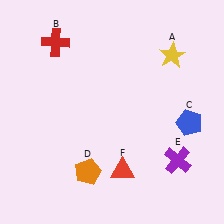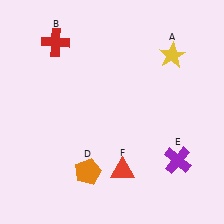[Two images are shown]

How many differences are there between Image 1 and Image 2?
There is 1 difference between the two images.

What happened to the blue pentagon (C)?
The blue pentagon (C) was removed in Image 2. It was in the bottom-right area of Image 1.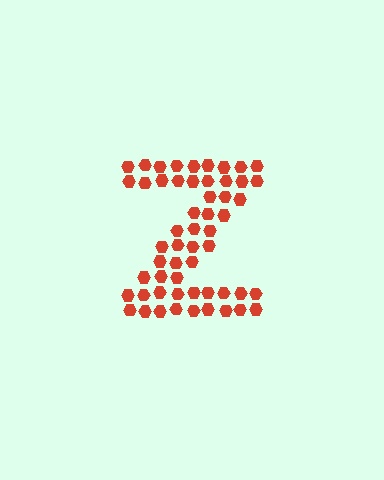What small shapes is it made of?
It is made of small hexagons.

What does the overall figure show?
The overall figure shows the letter Z.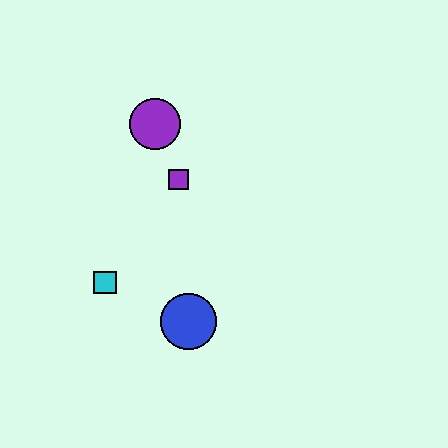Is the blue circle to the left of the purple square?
No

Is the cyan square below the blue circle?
No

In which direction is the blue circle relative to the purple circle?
The blue circle is below the purple circle.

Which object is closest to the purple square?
The purple circle is closest to the purple square.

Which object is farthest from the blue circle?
The purple circle is farthest from the blue circle.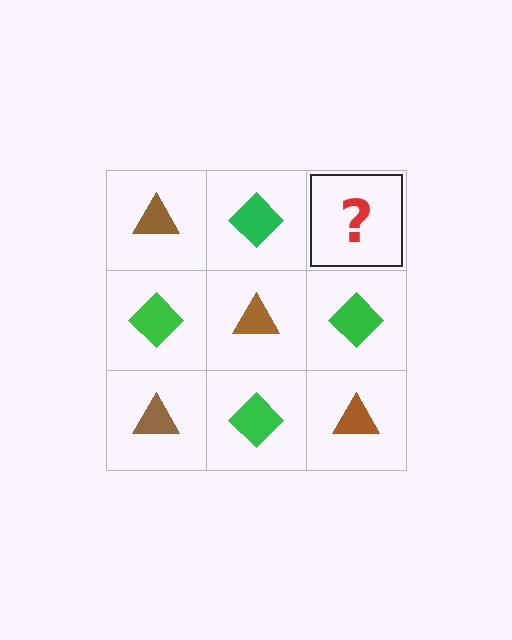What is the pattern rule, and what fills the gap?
The rule is that it alternates brown triangle and green diamond in a checkerboard pattern. The gap should be filled with a brown triangle.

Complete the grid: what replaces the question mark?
The question mark should be replaced with a brown triangle.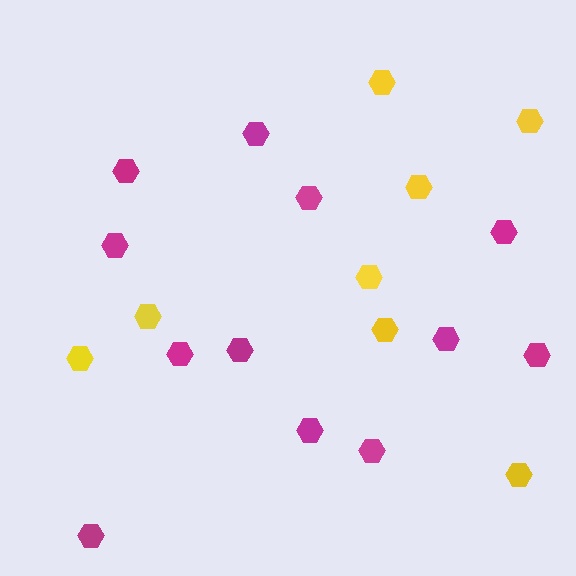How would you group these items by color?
There are 2 groups: one group of yellow hexagons (8) and one group of magenta hexagons (12).